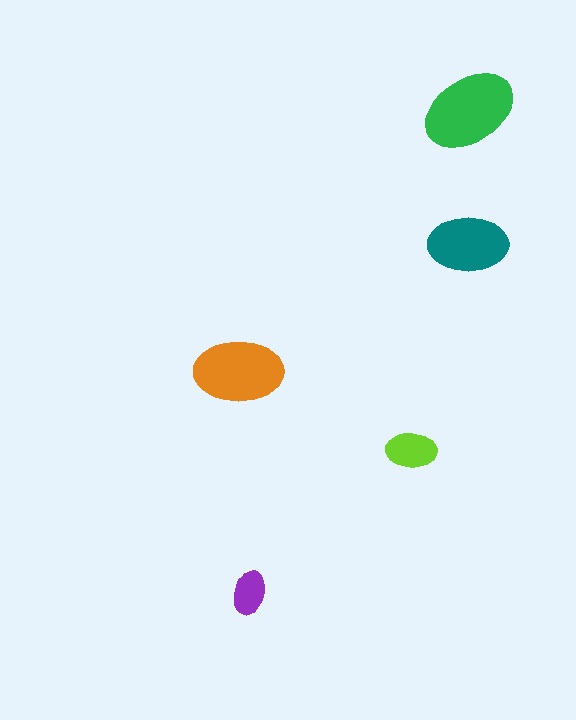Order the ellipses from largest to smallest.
the green one, the orange one, the teal one, the lime one, the purple one.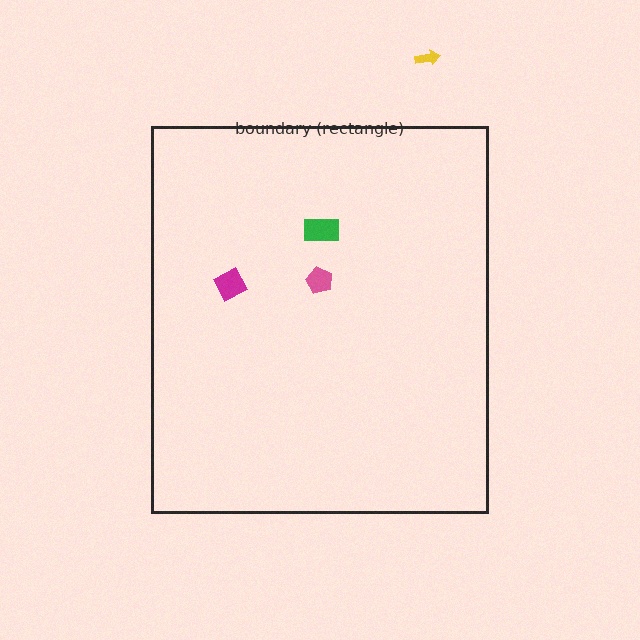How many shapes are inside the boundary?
3 inside, 1 outside.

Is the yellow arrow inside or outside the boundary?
Outside.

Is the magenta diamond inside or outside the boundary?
Inside.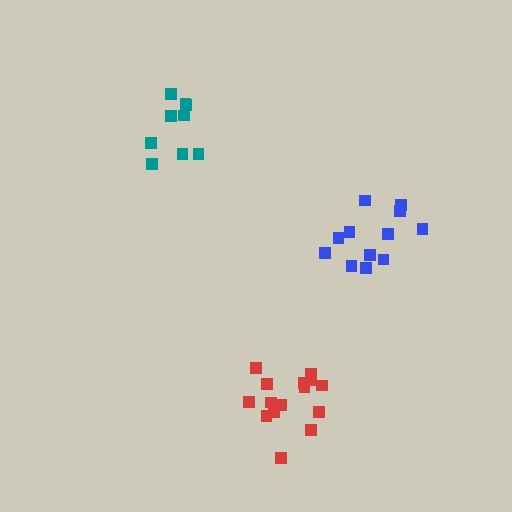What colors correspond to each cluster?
The clusters are colored: teal, red, blue.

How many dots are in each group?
Group 1: 9 dots, Group 2: 15 dots, Group 3: 12 dots (36 total).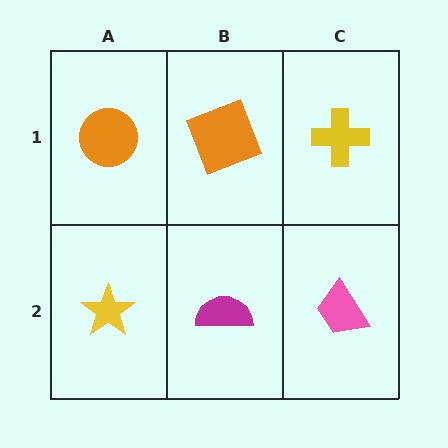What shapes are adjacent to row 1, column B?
A magenta semicircle (row 2, column B), an orange circle (row 1, column A), a yellow cross (row 1, column C).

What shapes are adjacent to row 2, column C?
A yellow cross (row 1, column C), a magenta semicircle (row 2, column B).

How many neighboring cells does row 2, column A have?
2.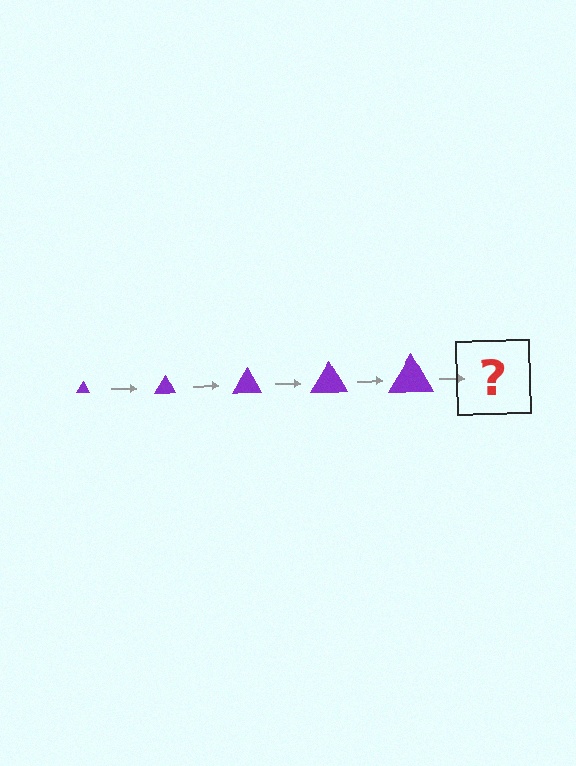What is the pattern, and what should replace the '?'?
The pattern is that the triangle gets progressively larger each step. The '?' should be a purple triangle, larger than the previous one.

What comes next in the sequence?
The next element should be a purple triangle, larger than the previous one.